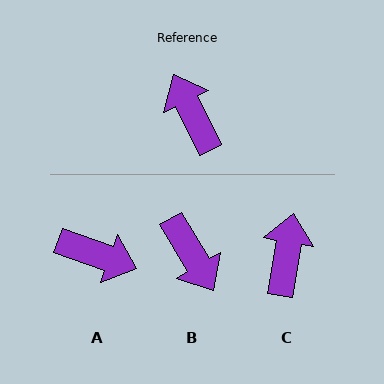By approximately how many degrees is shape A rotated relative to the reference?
Approximately 136 degrees clockwise.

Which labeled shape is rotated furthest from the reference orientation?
B, about 176 degrees away.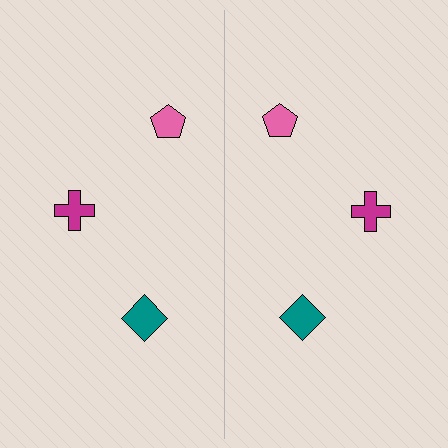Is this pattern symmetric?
Yes, this pattern has bilateral (reflection) symmetry.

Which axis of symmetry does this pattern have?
The pattern has a vertical axis of symmetry running through the center of the image.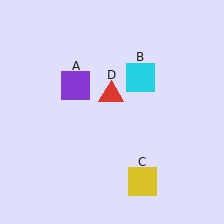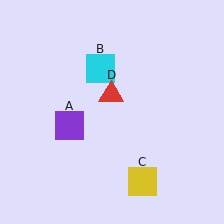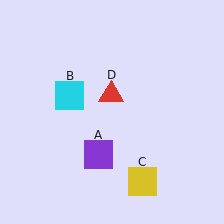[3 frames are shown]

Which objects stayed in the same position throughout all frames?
Yellow square (object C) and red triangle (object D) remained stationary.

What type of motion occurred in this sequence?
The purple square (object A), cyan square (object B) rotated counterclockwise around the center of the scene.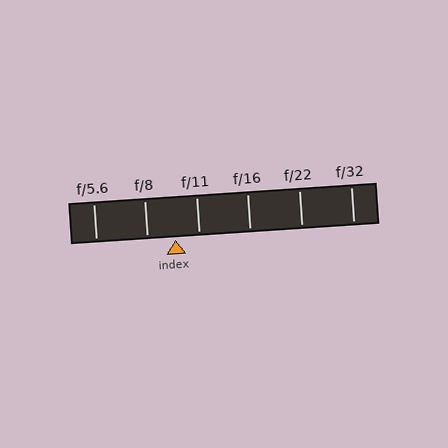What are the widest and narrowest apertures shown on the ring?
The widest aperture shown is f/5.6 and the narrowest is f/32.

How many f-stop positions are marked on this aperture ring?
There are 6 f-stop positions marked.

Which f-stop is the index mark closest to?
The index mark is closest to f/11.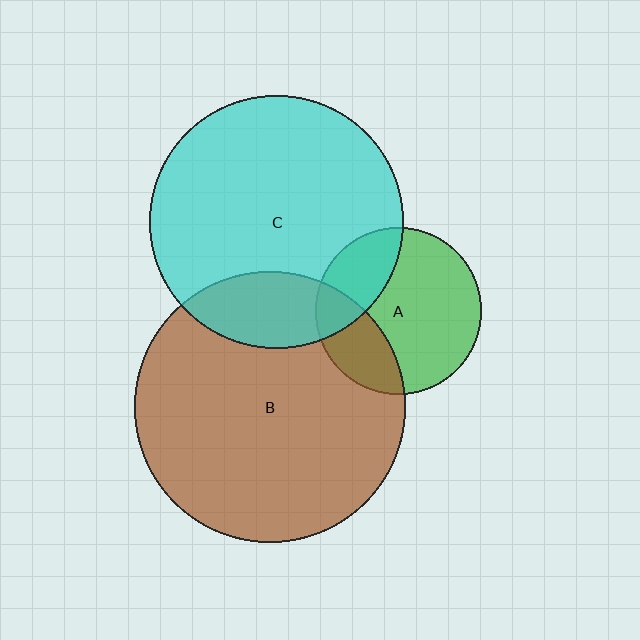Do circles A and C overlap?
Yes.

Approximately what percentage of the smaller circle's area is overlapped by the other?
Approximately 25%.